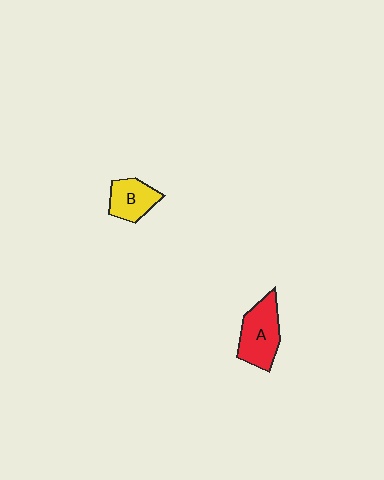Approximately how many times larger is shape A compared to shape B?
Approximately 1.4 times.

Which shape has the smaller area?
Shape B (yellow).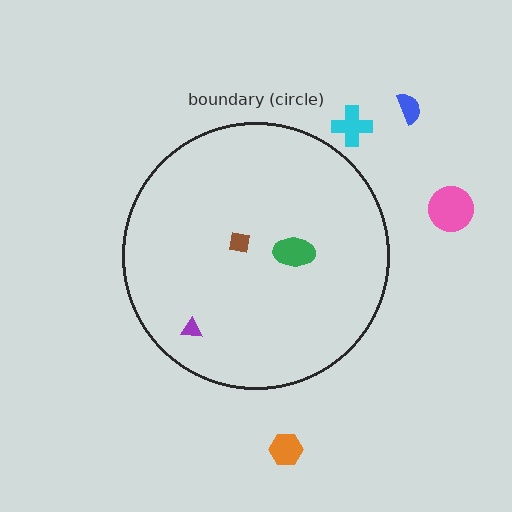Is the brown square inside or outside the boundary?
Inside.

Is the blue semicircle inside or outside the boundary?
Outside.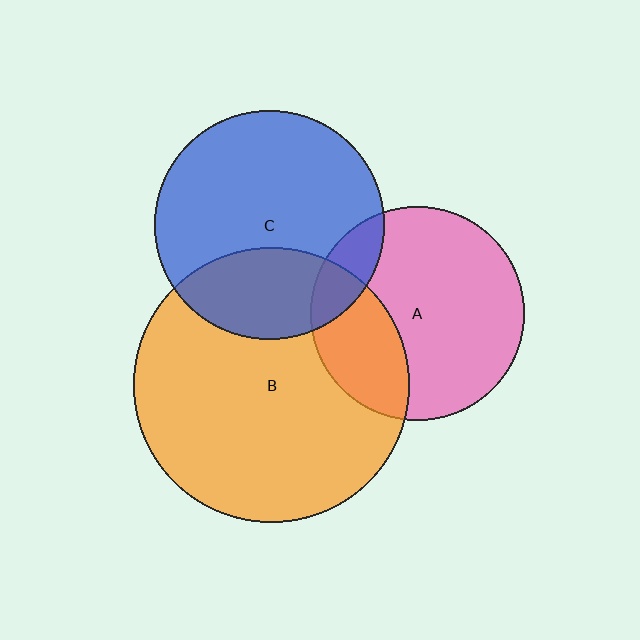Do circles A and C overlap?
Yes.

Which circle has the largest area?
Circle B (orange).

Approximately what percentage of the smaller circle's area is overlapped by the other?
Approximately 15%.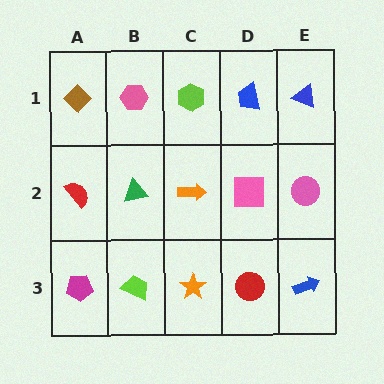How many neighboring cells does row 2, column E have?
3.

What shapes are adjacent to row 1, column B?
A green triangle (row 2, column B), a brown diamond (row 1, column A), a lime hexagon (row 1, column C).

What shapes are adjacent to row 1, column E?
A pink circle (row 2, column E), a blue trapezoid (row 1, column D).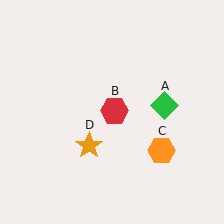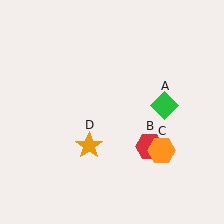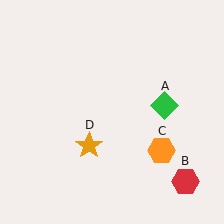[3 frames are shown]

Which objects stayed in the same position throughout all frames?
Green diamond (object A) and orange hexagon (object C) and orange star (object D) remained stationary.